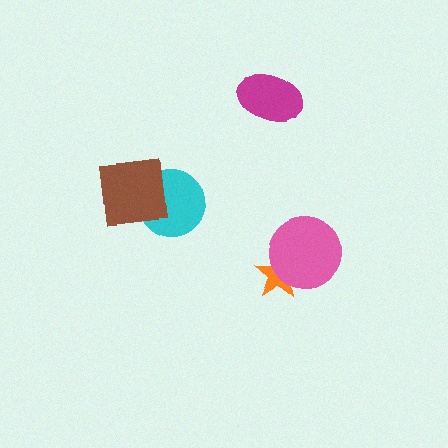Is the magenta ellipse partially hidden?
No, no other shape covers it.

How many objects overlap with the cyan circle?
1 object overlaps with the cyan circle.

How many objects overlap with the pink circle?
1 object overlaps with the pink circle.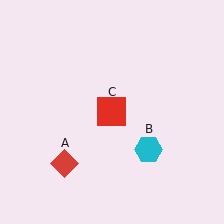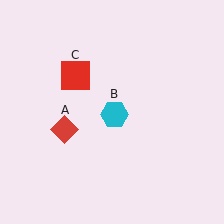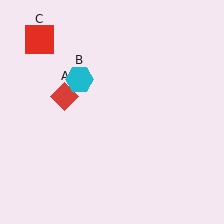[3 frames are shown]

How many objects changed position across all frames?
3 objects changed position: red diamond (object A), cyan hexagon (object B), red square (object C).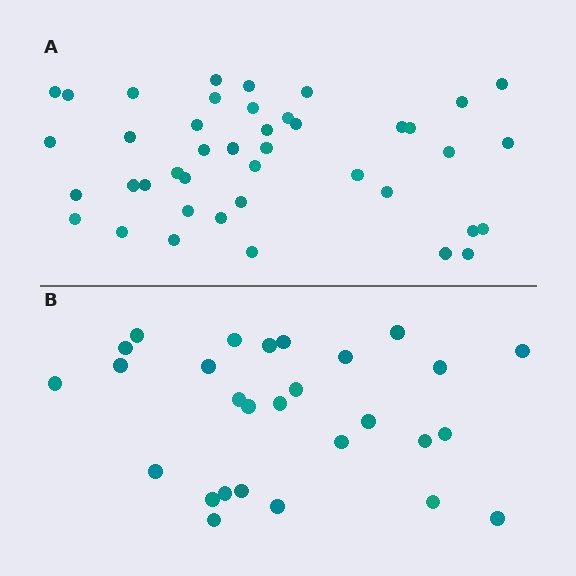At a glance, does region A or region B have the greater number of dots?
Region A (the top region) has more dots.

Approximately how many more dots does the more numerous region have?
Region A has approximately 15 more dots than region B.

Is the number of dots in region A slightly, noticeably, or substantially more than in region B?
Region A has substantially more. The ratio is roughly 1.5 to 1.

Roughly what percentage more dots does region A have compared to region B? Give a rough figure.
About 50% more.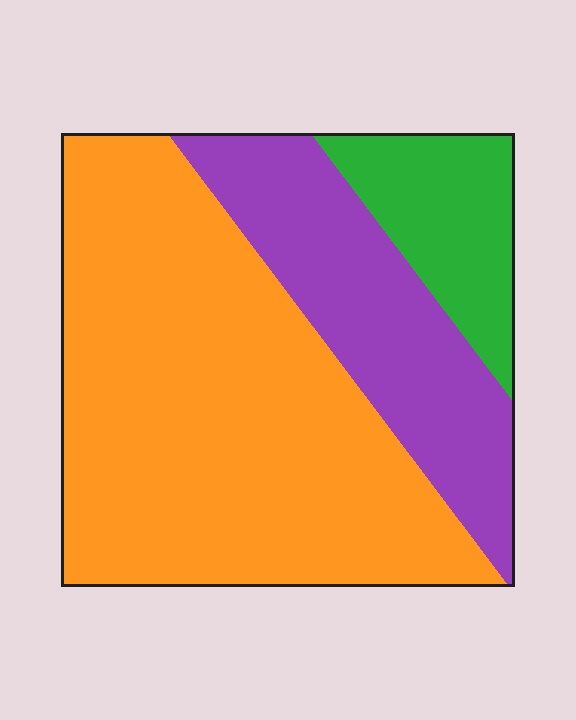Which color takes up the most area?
Orange, at roughly 60%.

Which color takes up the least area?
Green, at roughly 15%.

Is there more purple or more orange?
Orange.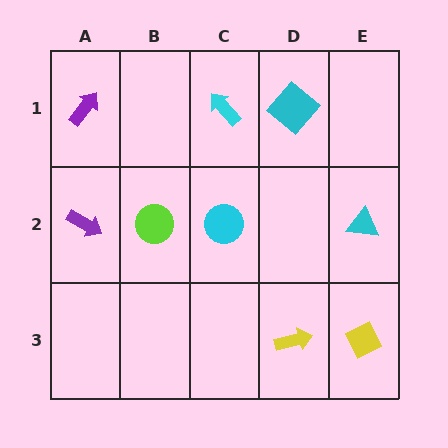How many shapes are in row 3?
2 shapes.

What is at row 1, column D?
A cyan diamond.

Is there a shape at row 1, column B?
No, that cell is empty.